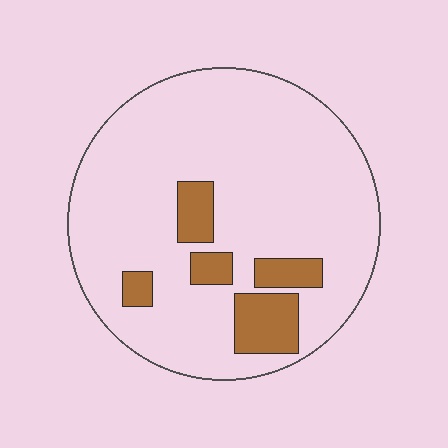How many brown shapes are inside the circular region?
5.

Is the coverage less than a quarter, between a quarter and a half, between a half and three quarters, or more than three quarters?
Less than a quarter.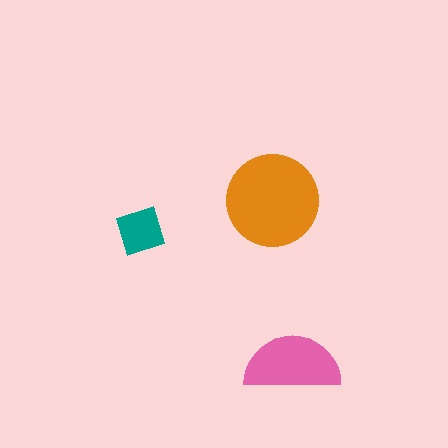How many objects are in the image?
There are 3 objects in the image.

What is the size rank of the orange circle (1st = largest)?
1st.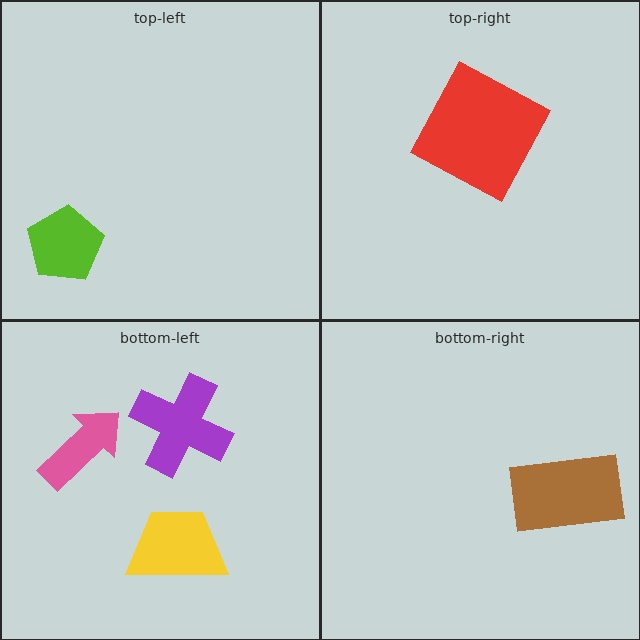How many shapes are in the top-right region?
1.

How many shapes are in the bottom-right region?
1.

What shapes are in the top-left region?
The lime pentagon.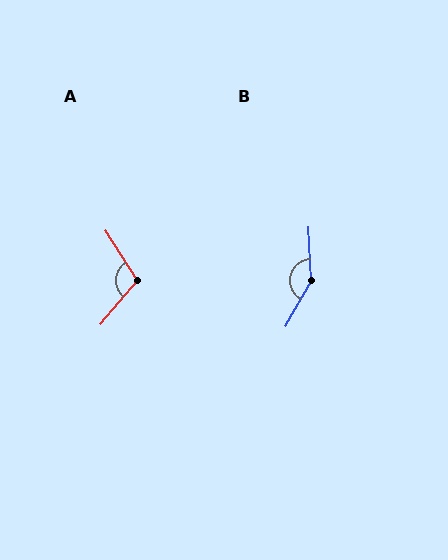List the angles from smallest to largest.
A (107°), B (148°).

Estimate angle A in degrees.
Approximately 107 degrees.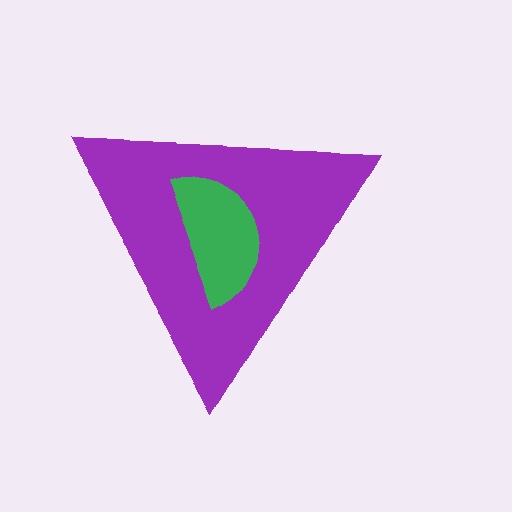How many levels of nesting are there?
2.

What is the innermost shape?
The green semicircle.